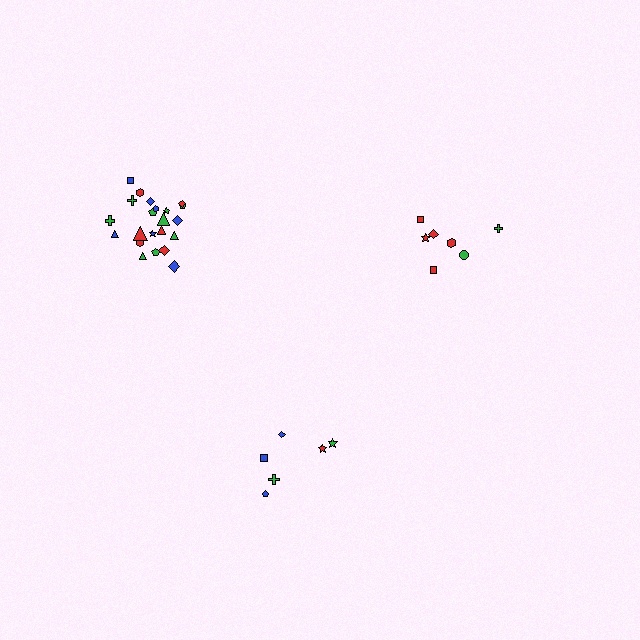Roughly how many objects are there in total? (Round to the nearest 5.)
Roughly 35 objects in total.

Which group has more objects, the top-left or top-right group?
The top-left group.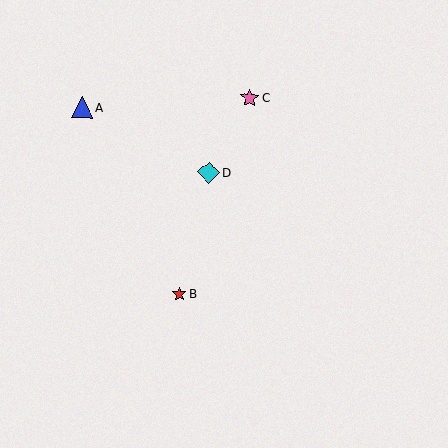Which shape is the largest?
The cyan diamond (labeled D) is the largest.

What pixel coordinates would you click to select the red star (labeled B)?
Click at (179, 294) to select the red star B.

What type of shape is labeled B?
Shape B is a red star.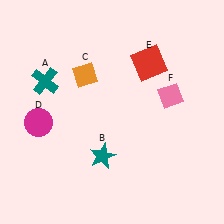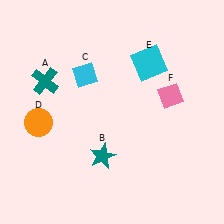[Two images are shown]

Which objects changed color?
C changed from orange to cyan. D changed from magenta to orange. E changed from red to cyan.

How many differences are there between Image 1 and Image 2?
There are 3 differences between the two images.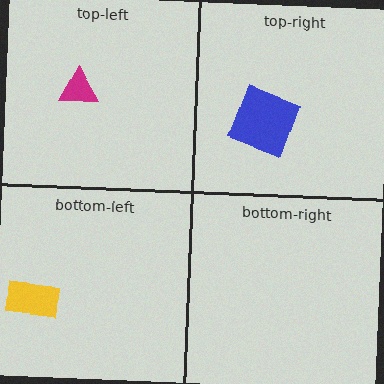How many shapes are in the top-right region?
1.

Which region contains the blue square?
The top-right region.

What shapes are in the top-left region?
The magenta triangle.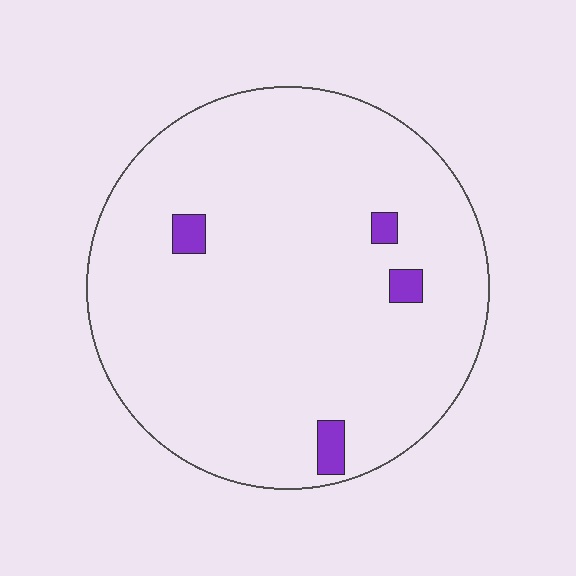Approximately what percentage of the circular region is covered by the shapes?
Approximately 5%.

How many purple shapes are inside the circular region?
4.